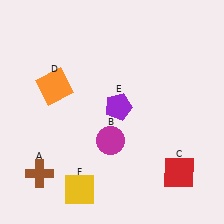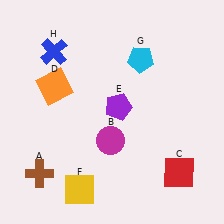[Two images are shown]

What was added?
A cyan pentagon (G), a blue cross (H) were added in Image 2.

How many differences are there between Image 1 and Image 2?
There are 2 differences between the two images.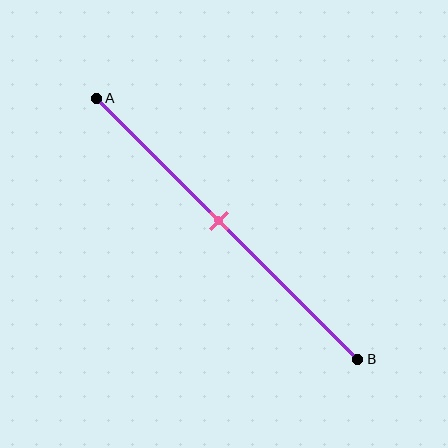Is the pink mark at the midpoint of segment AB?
No, the mark is at about 45% from A, not at the 50% midpoint.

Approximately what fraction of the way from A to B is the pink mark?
The pink mark is approximately 45% of the way from A to B.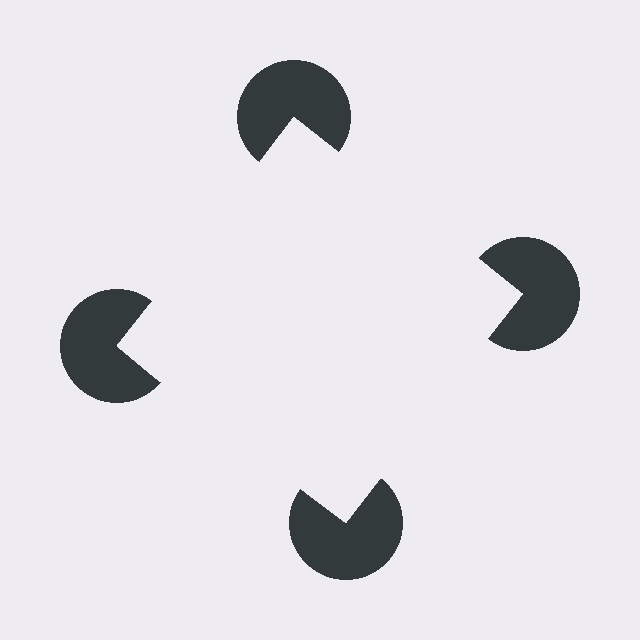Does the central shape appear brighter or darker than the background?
It typically appears slightly brighter than the background, even though no actual brightness change is drawn.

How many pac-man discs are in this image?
There are 4 — one at each vertex of the illusory square.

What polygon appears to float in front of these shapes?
An illusory square — its edges are inferred from the aligned wedge cuts in the pac-man discs, not physically drawn.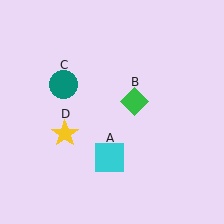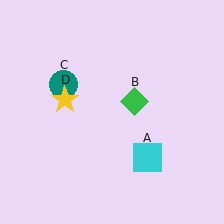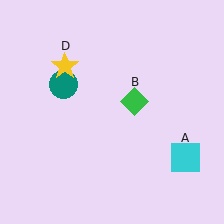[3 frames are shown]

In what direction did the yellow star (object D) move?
The yellow star (object D) moved up.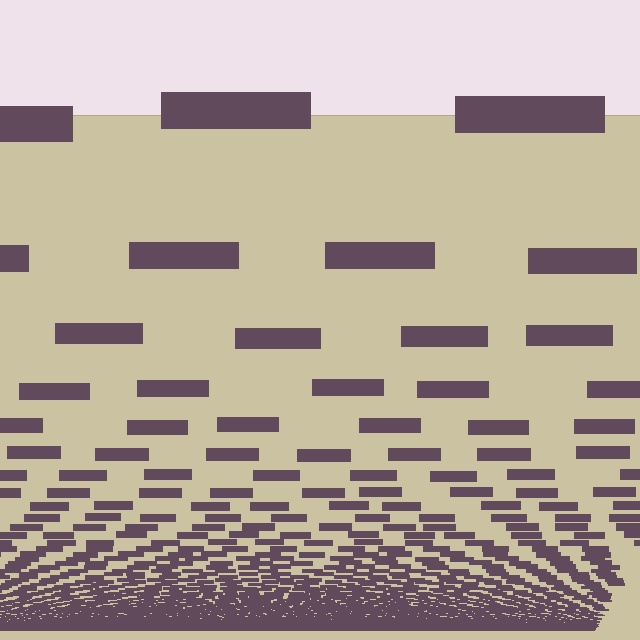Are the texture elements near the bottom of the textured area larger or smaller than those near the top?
Smaller. The gradient is inverted — elements near the bottom are smaller and denser.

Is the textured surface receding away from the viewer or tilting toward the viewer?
The surface appears to tilt toward the viewer. Texture elements get larger and sparser toward the top.